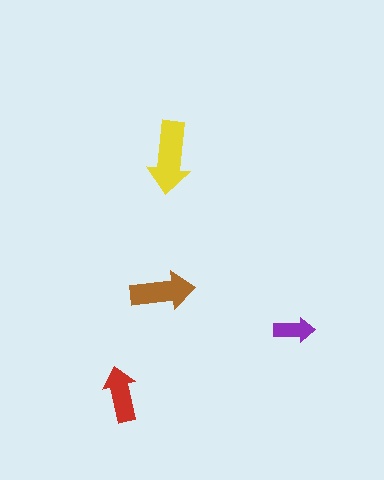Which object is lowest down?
The red arrow is bottommost.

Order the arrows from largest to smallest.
the yellow one, the brown one, the red one, the purple one.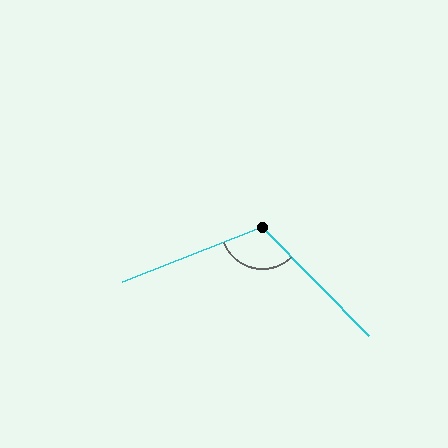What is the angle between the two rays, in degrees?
Approximately 113 degrees.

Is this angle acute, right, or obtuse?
It is obtuse.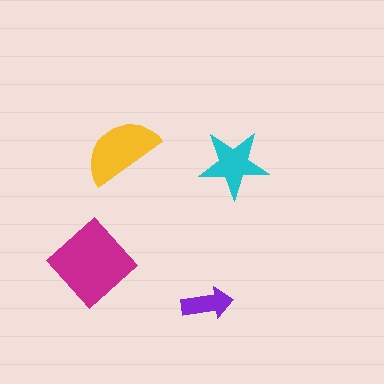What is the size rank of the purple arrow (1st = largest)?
4th.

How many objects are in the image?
There are 4 objects in the image.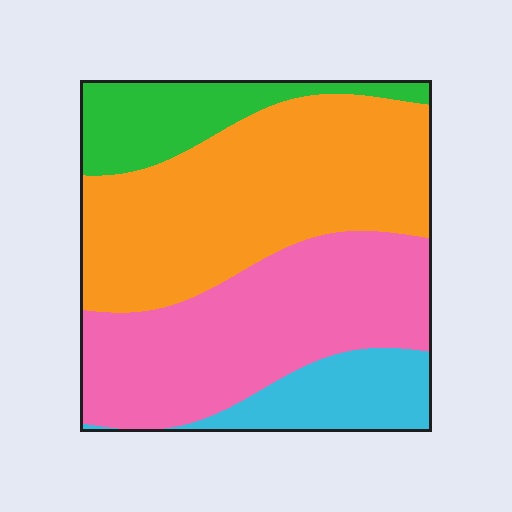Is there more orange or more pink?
Orange.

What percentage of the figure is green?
Green takes up less than a sixth of the figure.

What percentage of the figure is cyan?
Cyan takes up about one eighth (1/8) of the figure.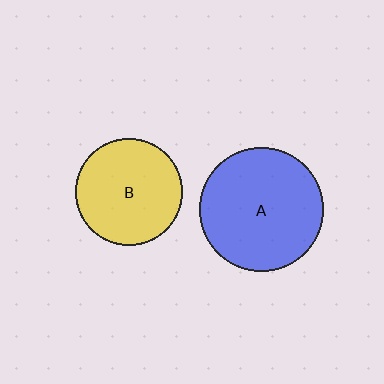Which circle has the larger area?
Circle A (blue).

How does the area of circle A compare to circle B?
Approximately 1.3 times.